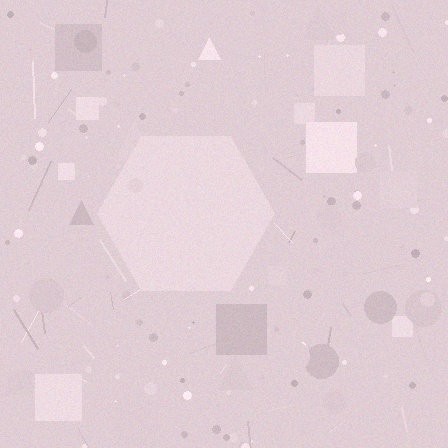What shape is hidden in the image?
A hexagon is hidden in the image.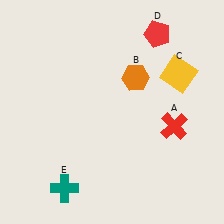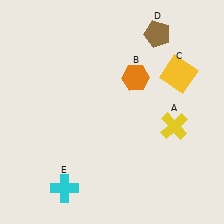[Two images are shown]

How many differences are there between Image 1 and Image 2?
There are 3 differences between the two images.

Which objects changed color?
A changed from red to yellow. D changed from red to brown. E changed from teal to cyan.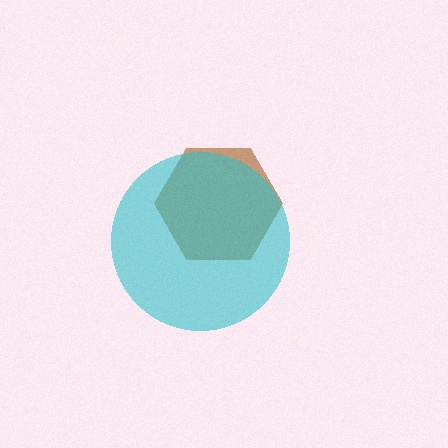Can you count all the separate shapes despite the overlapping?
Yes, there are 2 separate shapes.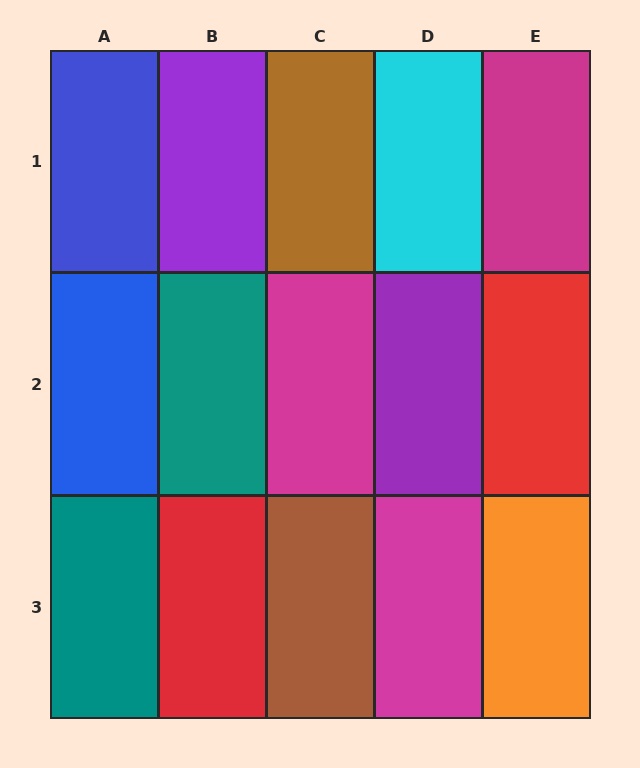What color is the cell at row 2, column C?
Magenta.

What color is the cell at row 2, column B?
Teal.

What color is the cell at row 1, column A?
Blue.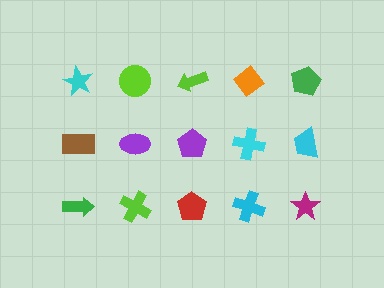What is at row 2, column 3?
A purple pentagon.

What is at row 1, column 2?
A lime circle.